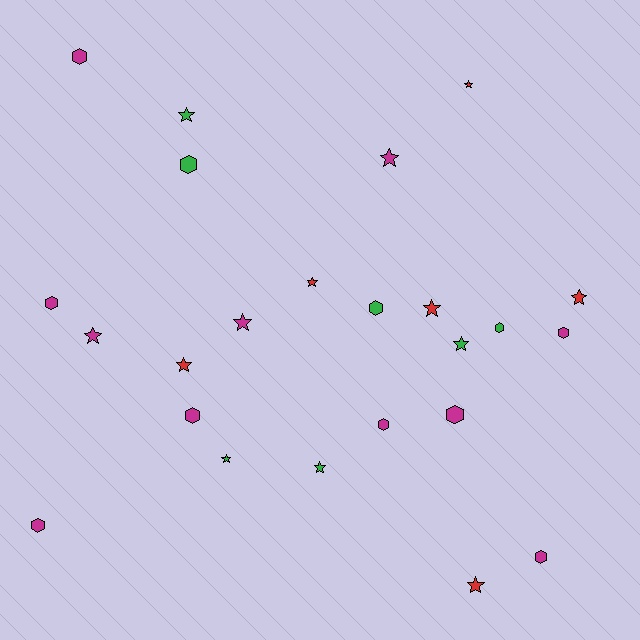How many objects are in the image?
There are 24 objects.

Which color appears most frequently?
Magenta, with 11 objects.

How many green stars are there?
There are 4 green stars.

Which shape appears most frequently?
Star, with 13 objects.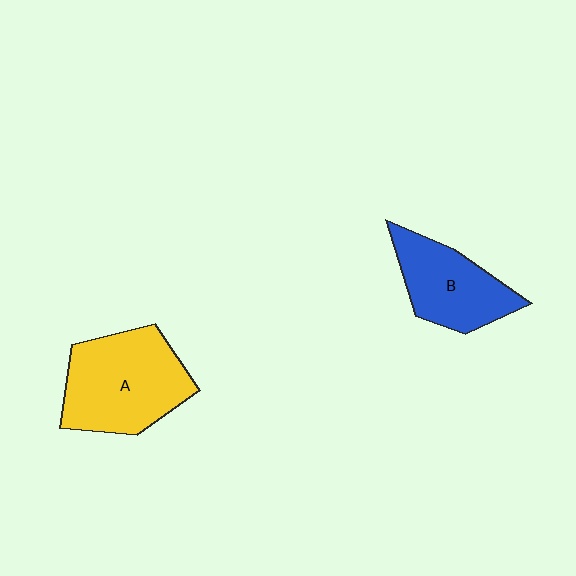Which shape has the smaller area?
Shape B (blue).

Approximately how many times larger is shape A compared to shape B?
Approximately 1.4 times.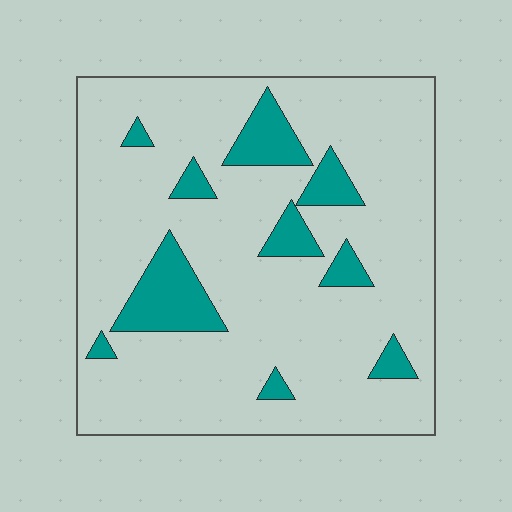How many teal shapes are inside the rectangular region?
10.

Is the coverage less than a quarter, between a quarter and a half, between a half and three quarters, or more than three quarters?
Less than a quarter.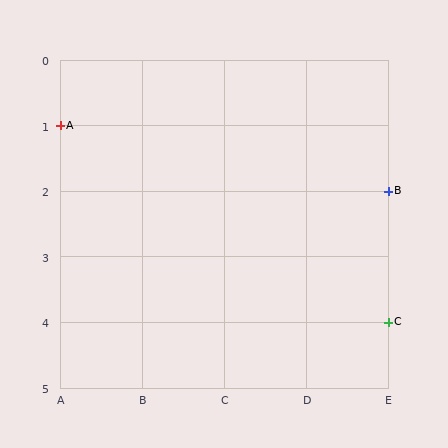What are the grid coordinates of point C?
Point C is at grid coordinates (E, 4).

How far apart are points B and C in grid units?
Points B and C are 2 rows apart.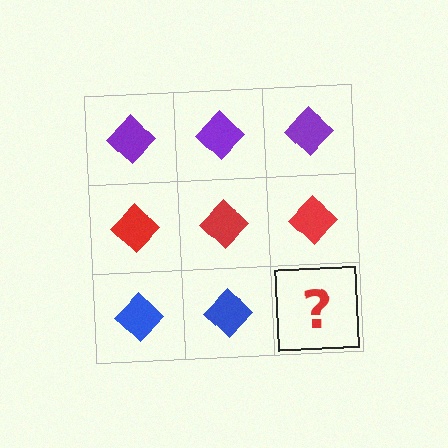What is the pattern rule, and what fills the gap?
The rule is that each row has a consistent color. The gap should be filled with a blue diamond.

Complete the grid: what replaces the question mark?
The question mark should be replaced with a blue diamond.